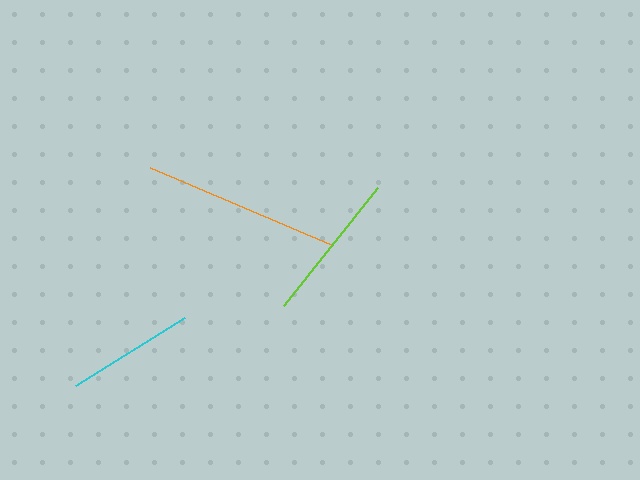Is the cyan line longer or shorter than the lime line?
The lime line is longer than the cyan line.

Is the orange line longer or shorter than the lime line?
The orange line is longer than the lime line.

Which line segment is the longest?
The orange line is the longest at approximately 197 pixels.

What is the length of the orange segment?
The orange segment is approximately 197 pixels long.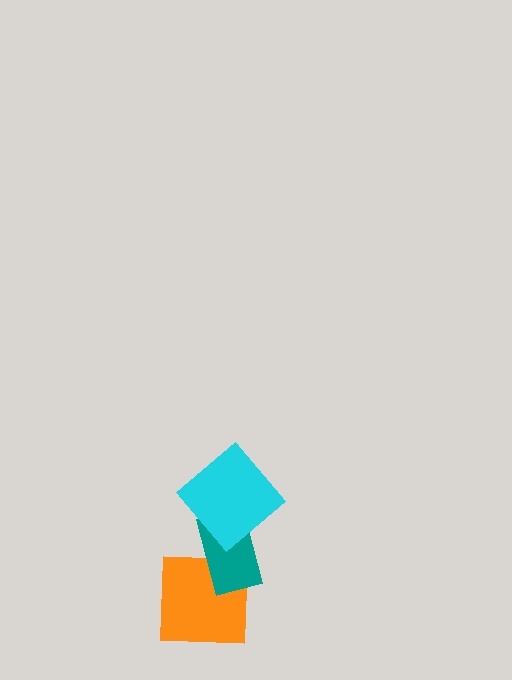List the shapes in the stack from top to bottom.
From top to bottom: the cyan diamond, the teal rectangle, the orange square.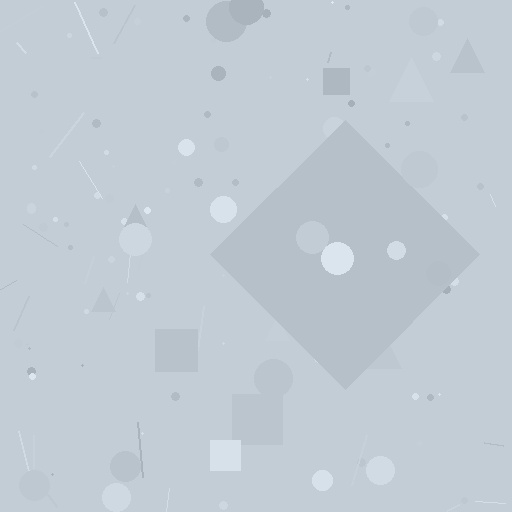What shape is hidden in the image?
A diamond is hidden in the image.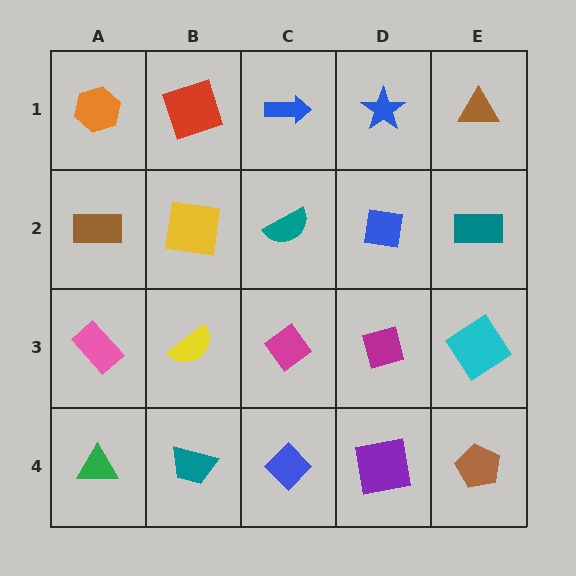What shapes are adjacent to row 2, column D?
A blue star (row 1, column D), a magenta diamond (row 3, column D), a teal semicircle (row 2, column C), a teal rectangle (row 2, column E).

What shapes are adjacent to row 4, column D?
A magenta diamond (row 3, column D), a blue diamond (row 4, column C), a brown pentagon (row 4, column E).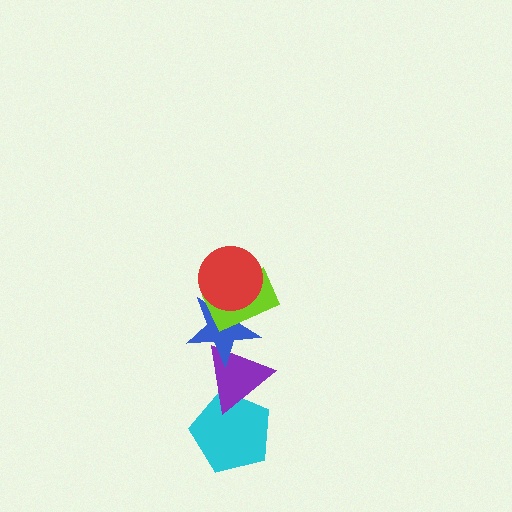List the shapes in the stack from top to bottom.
From top to bottom: the red circle, the lime rectangle, the blue star, the purple triangle, the cyan pentagon.